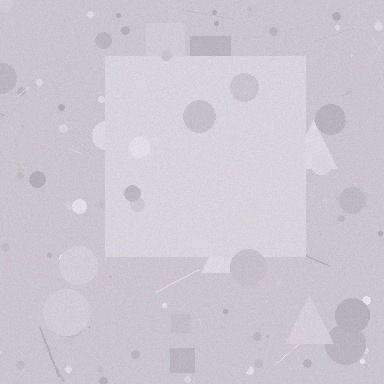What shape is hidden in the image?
A square is hidden in the image.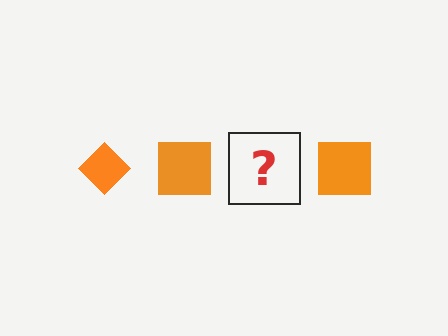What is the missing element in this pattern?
The missing element is an orange diamond.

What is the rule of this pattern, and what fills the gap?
The rule is that the pattern cycles through diamond, square shapes in orange. The gap should be filled with an orange diamond.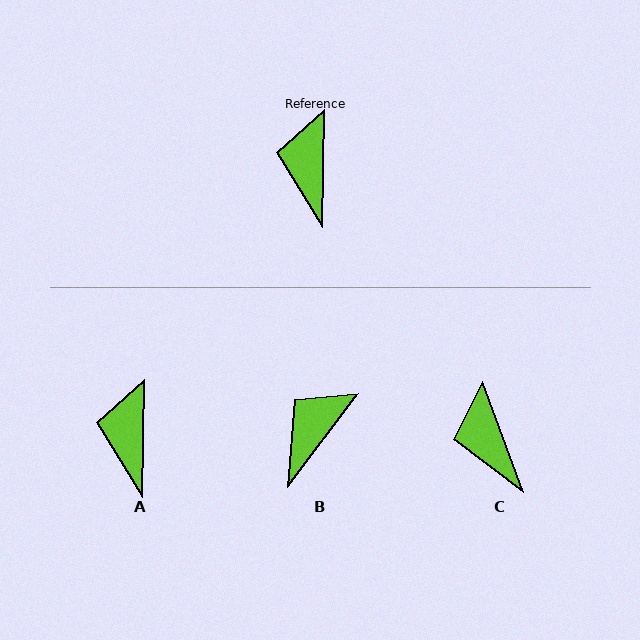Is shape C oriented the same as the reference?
No, it is off by about 21 degrees.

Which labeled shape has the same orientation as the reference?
A.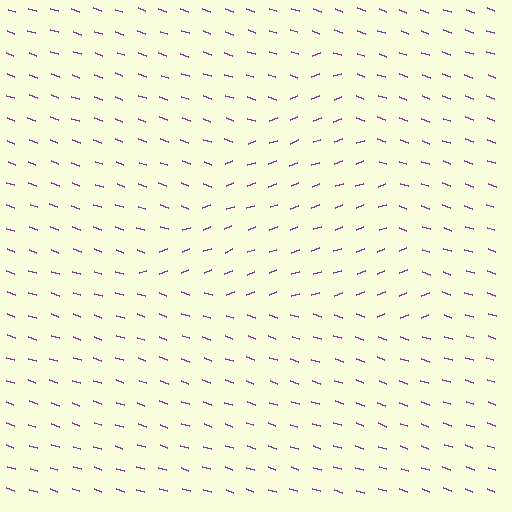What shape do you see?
I see a triangle.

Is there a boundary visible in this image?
Yes, there is a texture boundary formed by a change in line orientation.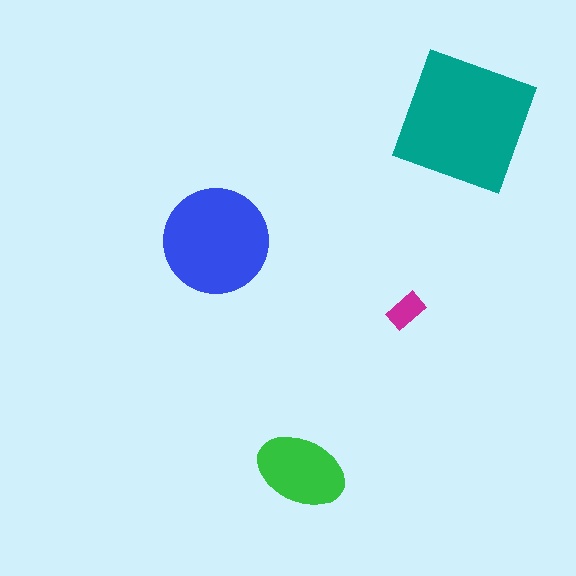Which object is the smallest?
The magenta rectangle.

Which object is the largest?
The teal square.